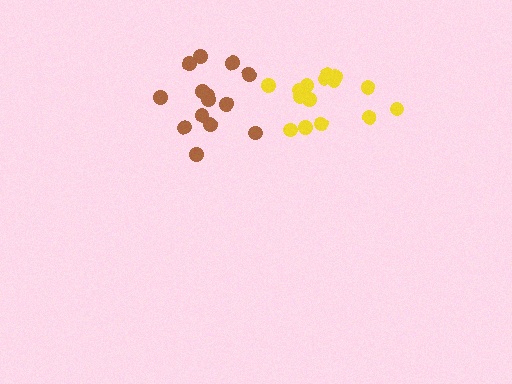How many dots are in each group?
Group 1: 15 dots, Group 2: 14 dots (29 total).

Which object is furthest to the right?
The yellow cluster is rightmost.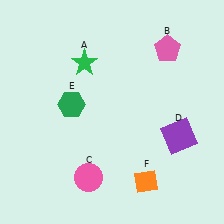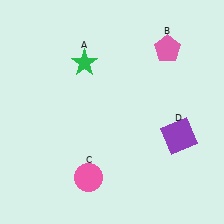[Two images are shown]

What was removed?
The orange diamond (F), the green hexagon (E) were removed in Image 2.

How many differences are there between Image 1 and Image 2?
There are 2 differences between the two images.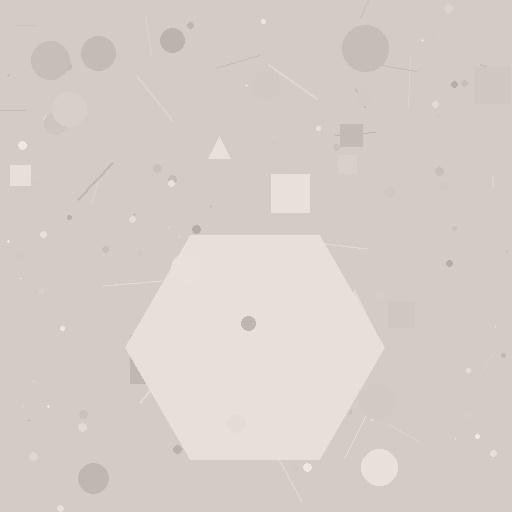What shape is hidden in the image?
A hexagon is hidden in the image.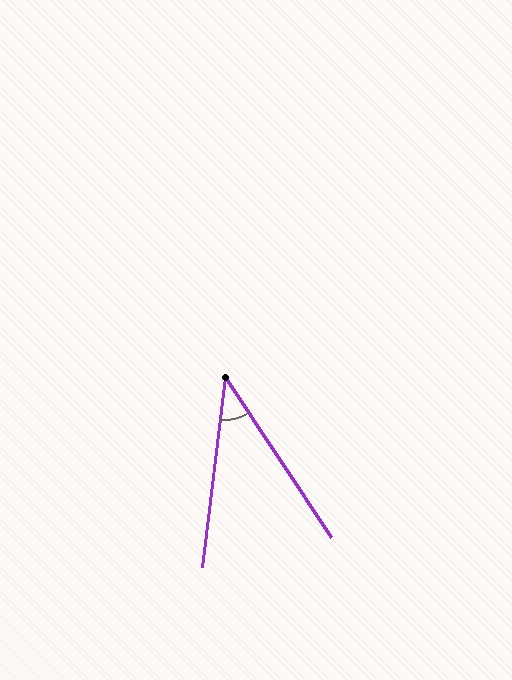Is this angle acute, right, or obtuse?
It is acute.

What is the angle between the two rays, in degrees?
Approximately 41 degrees.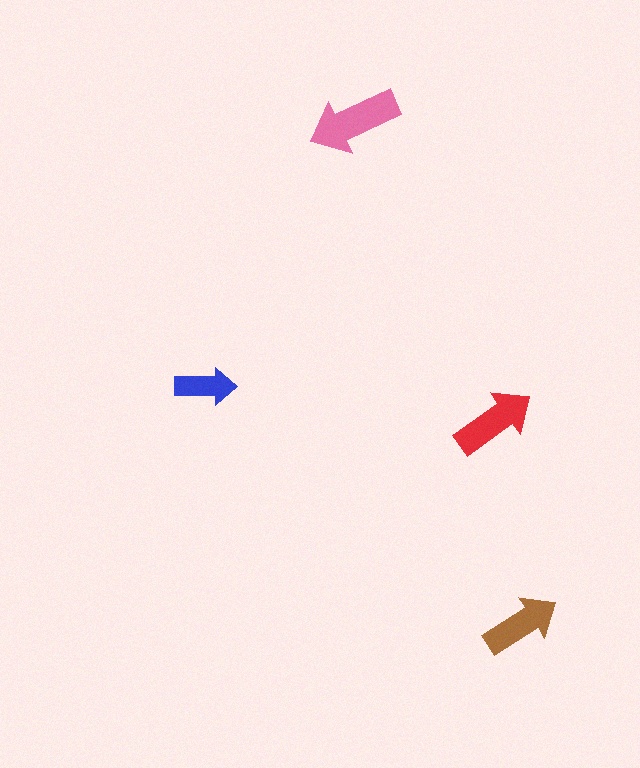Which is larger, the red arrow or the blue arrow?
The red one.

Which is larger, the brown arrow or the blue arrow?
The brown one.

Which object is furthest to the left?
The blue arrow is leftmost.